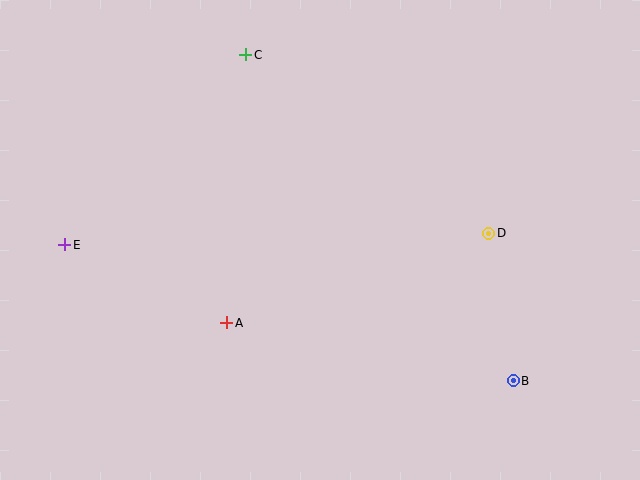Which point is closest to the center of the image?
Point A at (227, 323) is closest to the center.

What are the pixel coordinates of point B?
Point B is at (513, 381).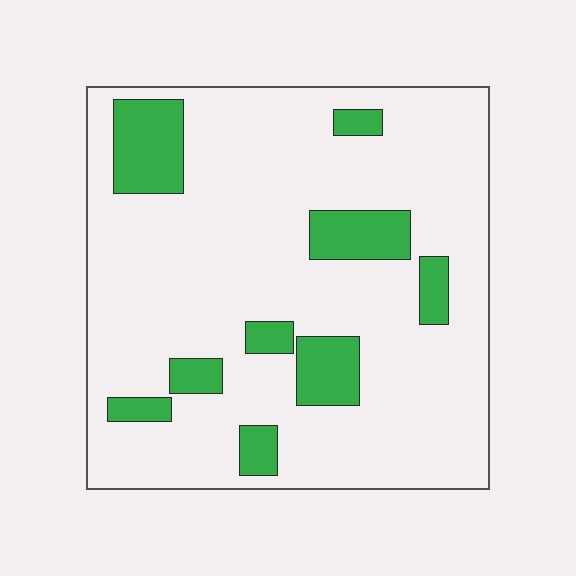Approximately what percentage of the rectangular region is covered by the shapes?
Approximately 15%.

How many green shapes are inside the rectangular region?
9.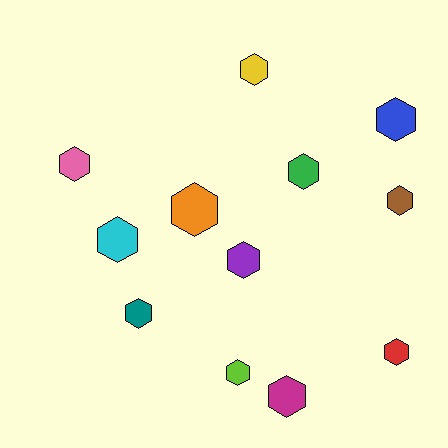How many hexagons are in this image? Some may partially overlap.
There are 12 hexagons.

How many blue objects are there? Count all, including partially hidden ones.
There is 1 blue object.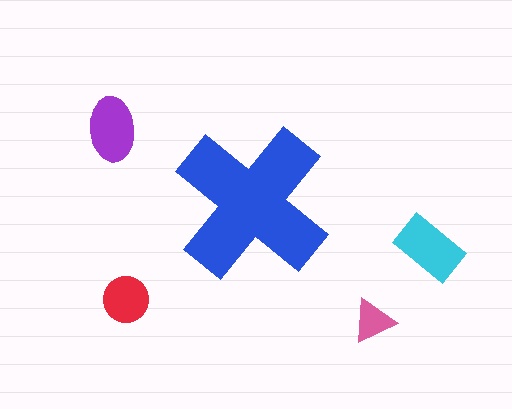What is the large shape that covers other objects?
A blue cross.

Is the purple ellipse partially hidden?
No, the purple ellipse is fully visible.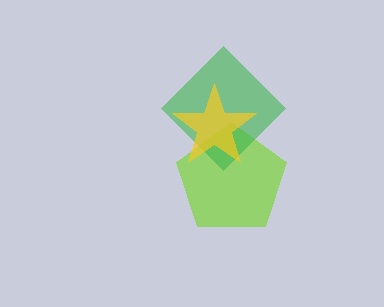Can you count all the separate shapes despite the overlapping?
Yes, there are 3 separate shapes.